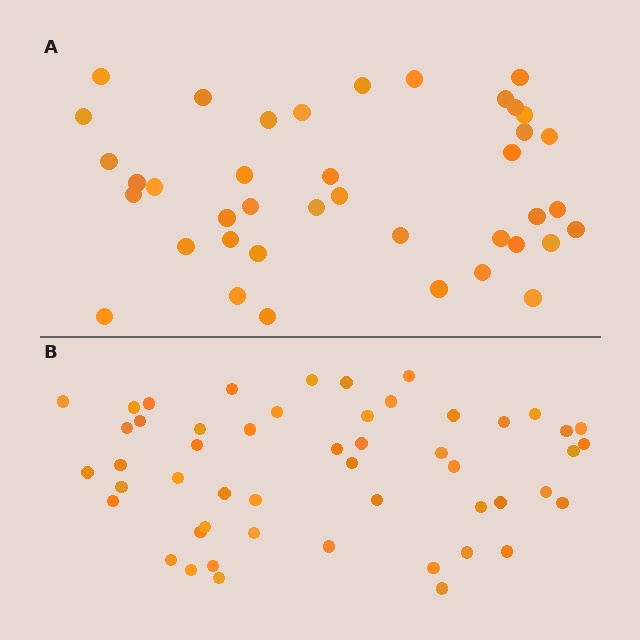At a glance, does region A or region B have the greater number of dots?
Region B (the bottom region) has more dots.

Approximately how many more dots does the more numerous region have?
Region B has roughly 12 or so more dots than region A.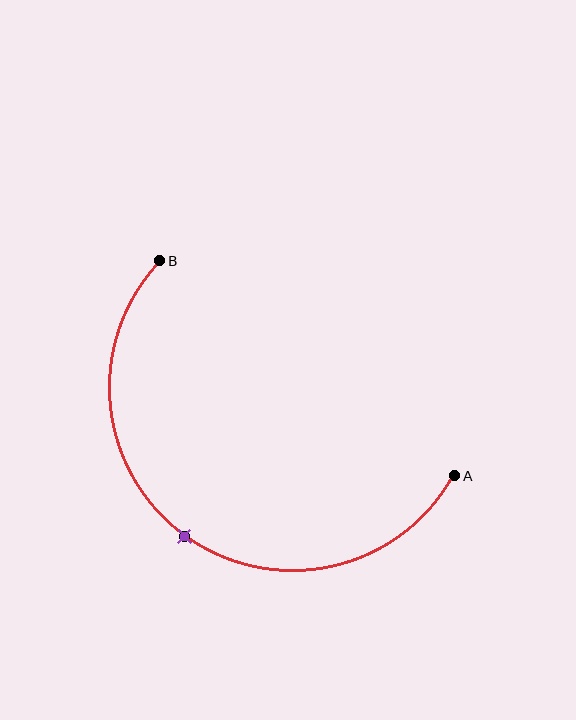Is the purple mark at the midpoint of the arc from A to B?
Yes. The purple mark lies on the arc at equal arc-length from both A and B — it is the arc midpoint.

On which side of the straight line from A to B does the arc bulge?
The arc bulges below and to the left of the straight line connecting A and B.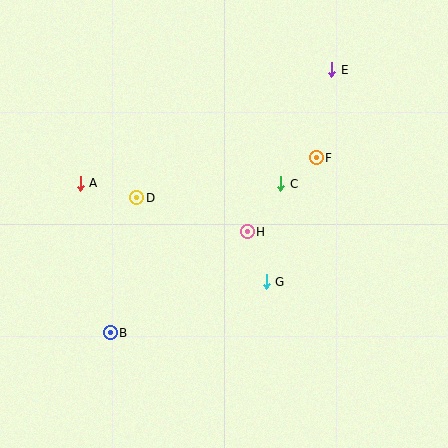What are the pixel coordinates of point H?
Point H is at (247, 232).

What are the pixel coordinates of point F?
Point F is at (316, 158).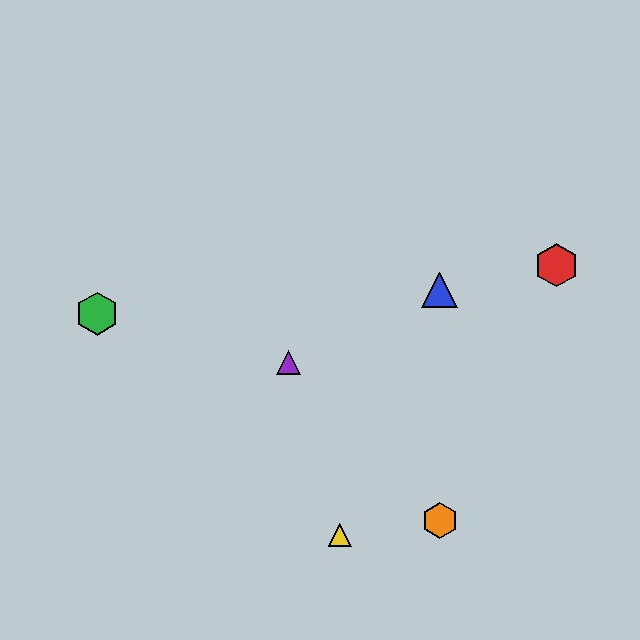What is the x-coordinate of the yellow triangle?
The yellow triangle is at x≈340.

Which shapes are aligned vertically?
The blue triangle, the orange hexagon are aligned vertically.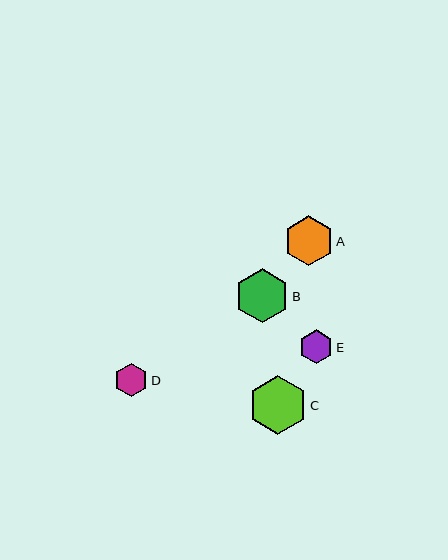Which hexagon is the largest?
Hexagon C is the largest with a size of approximately 59 pixels.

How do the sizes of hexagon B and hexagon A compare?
Hexagon B and hexagon A are approximately the same size.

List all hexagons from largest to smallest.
From largest to smallest: C, B, A, E, D.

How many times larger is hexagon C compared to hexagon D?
Hexagon C is approximately 1.8 times the size of hexagon D.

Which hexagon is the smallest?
Hexagon D is the smallest with a size of approximately 33 pixels.